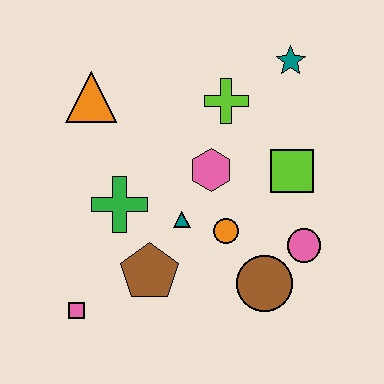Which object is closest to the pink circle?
The brown circle is closest to the pink circle.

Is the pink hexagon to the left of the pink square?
No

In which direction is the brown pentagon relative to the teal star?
The brown pentagon is below the teal star.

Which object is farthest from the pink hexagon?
The pink square is farthest from the pink hexagon.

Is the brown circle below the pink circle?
Yes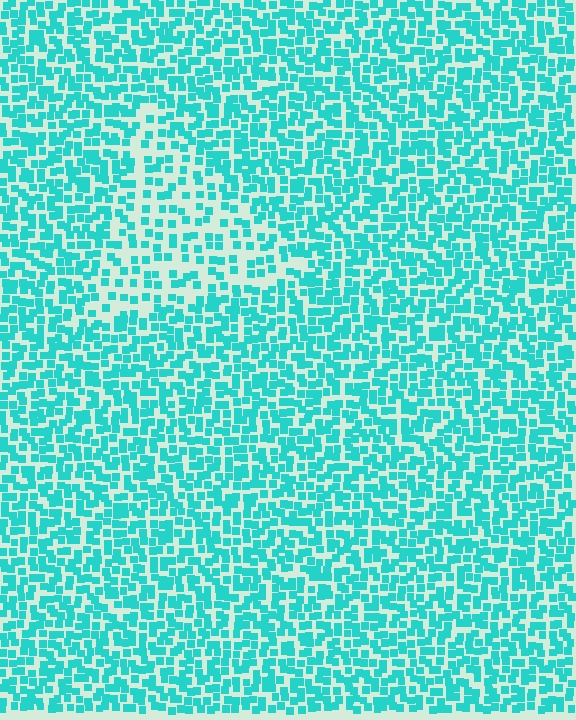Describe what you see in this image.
The image contains small cyan elements arranged at two different densities. A triangle-shaped region is visible where the elements are less densely packed than the surrounding area.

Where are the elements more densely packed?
The elements are more densely packed outside the triangle boundary.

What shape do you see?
I see a triangle.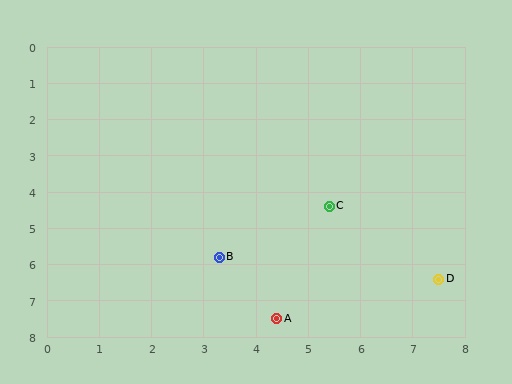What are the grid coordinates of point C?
Point C is at approximately (5.4, 4.4).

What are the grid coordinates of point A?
Point A is at approximately (4.4, 7.5).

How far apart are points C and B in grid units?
Points C and B are about 2.5 grid units apart.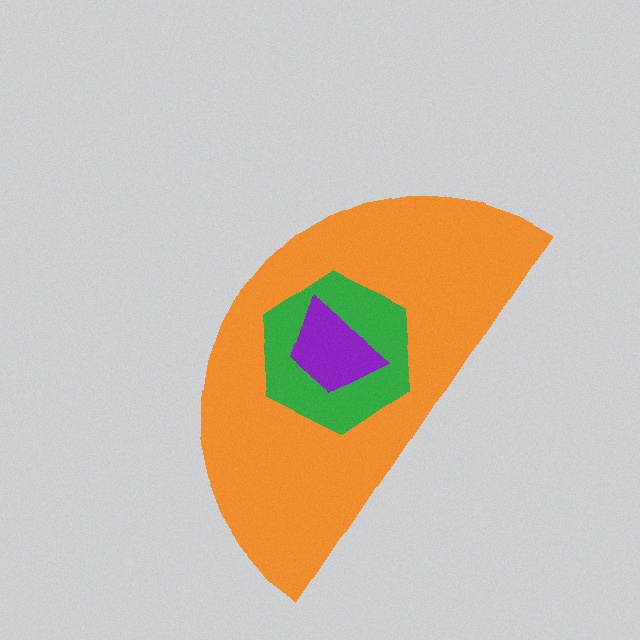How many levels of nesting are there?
3.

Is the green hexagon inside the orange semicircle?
Yes.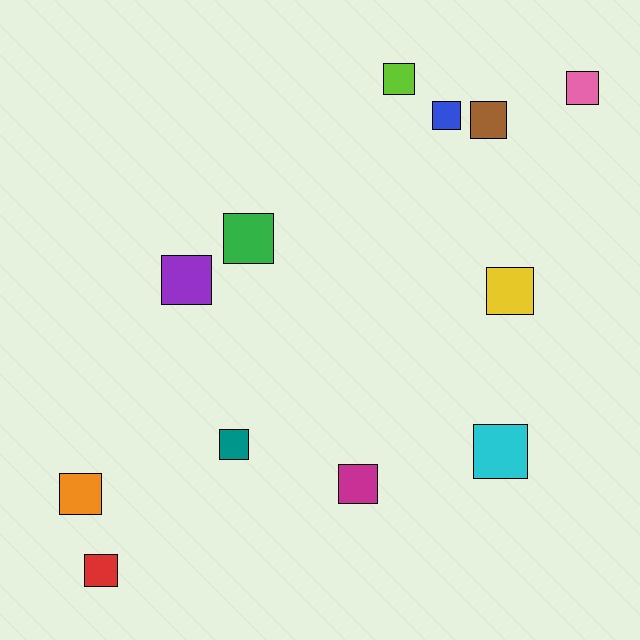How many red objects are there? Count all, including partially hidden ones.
There is 1 red object.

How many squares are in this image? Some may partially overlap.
There are 12 squares.